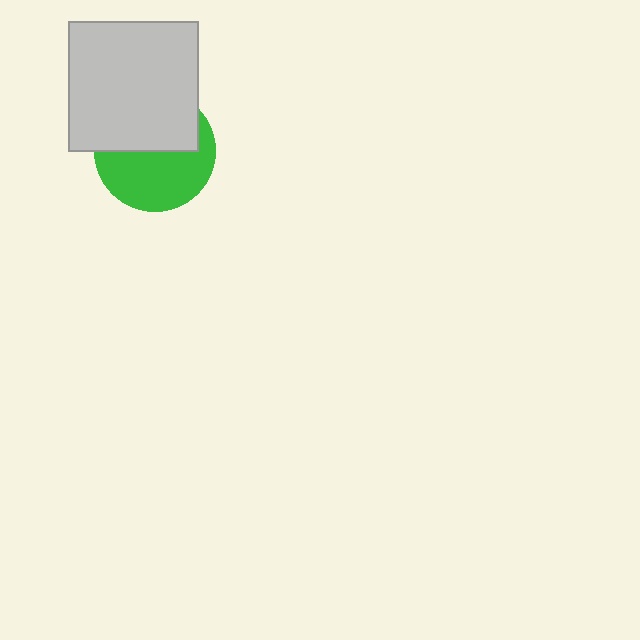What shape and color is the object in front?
The object in front is a light gray square.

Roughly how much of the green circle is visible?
About half of it is visible (roughly 53%).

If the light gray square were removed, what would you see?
You would see the complete green circle.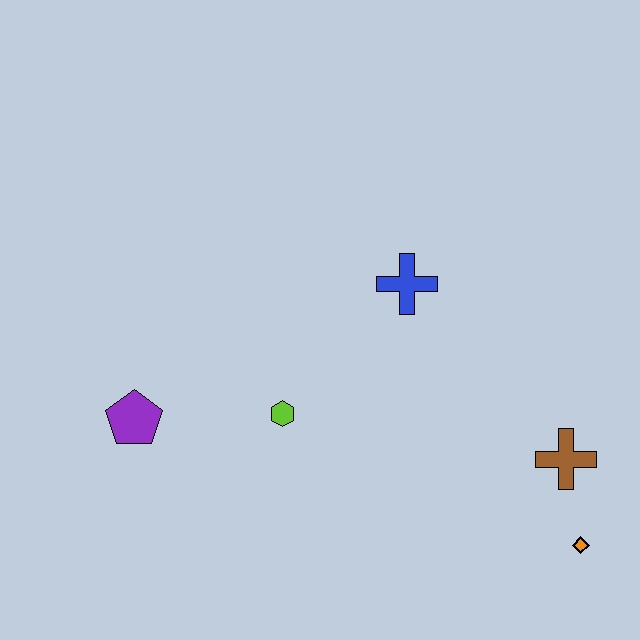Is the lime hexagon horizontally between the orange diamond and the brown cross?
No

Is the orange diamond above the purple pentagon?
No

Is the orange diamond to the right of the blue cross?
Yes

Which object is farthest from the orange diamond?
The purple pentagon is farthest from the orange diamond.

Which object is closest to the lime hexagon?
The purple pentagon is closest to the lime hexagon.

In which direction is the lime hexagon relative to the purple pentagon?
The lime hexagon is to the right of the purple pentagon.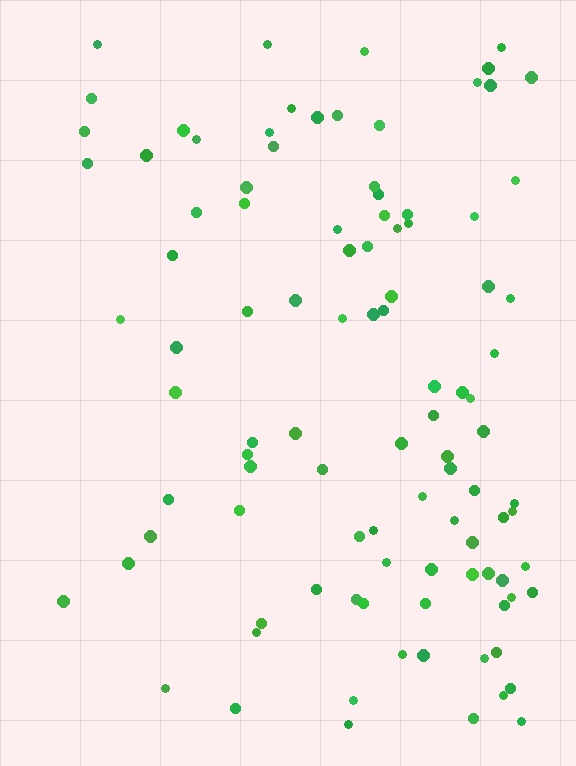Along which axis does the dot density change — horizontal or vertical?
Horizontal.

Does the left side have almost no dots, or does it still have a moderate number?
Still a moderate number, just noticeably fewer than the right.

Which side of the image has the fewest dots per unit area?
The left.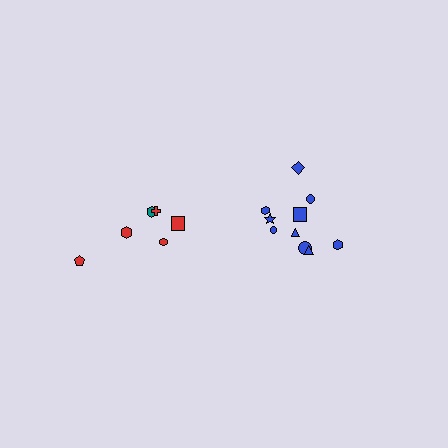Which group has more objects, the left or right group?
The right group.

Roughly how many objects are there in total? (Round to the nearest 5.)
Roughly 15 objects in total.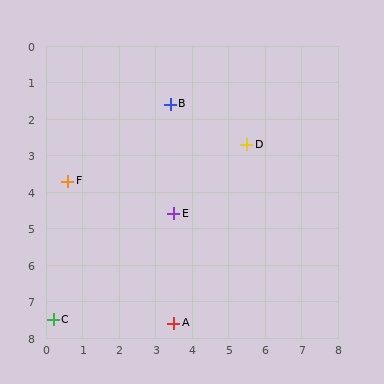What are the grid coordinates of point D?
Point D is at approximately (5.5, 2.7).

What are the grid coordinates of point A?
Point A is at approximately (3.5, 7.6).